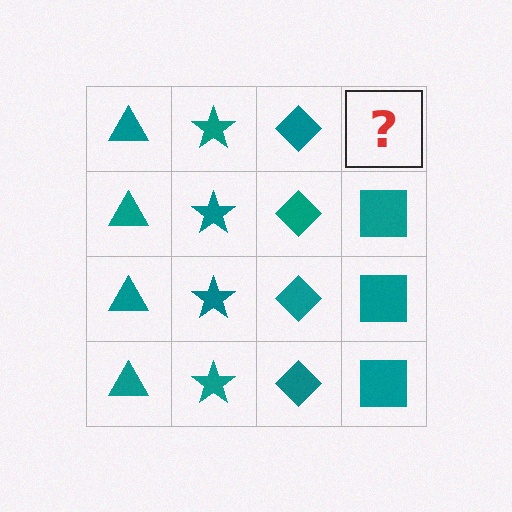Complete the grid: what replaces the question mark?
The question mark should be replaced with a teal square.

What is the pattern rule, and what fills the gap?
The rule is that each column has a consistent shape. The gap should be filled with a teal square.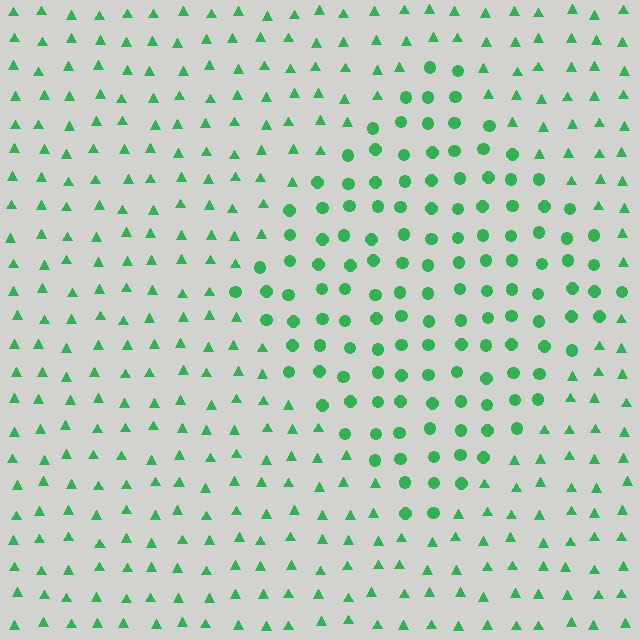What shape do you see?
I see a diamond.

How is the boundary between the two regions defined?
The boundary is defined by a change in element shape: circles inside vs. triangles outside. All elements share the same color and spacing.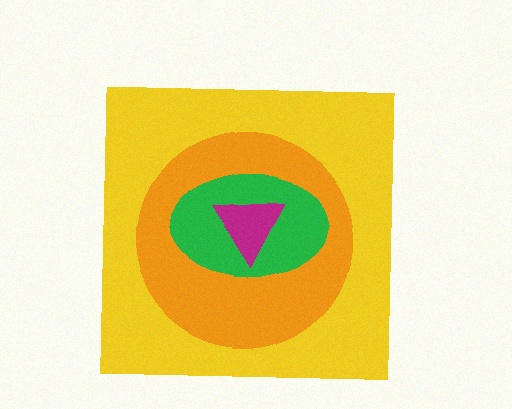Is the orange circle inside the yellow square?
Yes.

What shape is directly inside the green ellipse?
The magenta triangle.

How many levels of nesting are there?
4.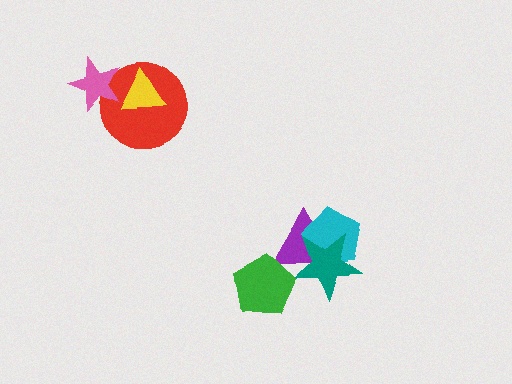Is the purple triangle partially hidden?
Yes, it is partially covered by another shape.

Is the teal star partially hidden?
No, no other shape covers it.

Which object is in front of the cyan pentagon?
The teal star is in front of the cyan pentagon.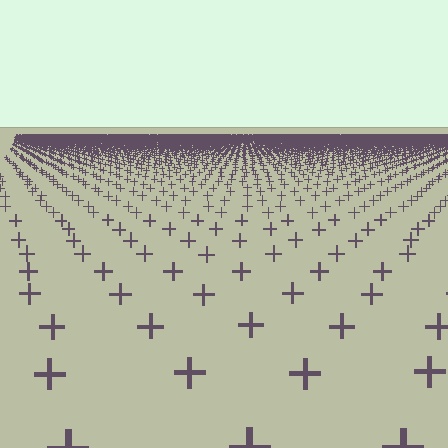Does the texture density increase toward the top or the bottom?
Density increases toward the top.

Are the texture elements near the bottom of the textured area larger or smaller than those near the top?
Larger. Near the bottom, elements are closer to the viewer and appear at a bigger on-screen size.